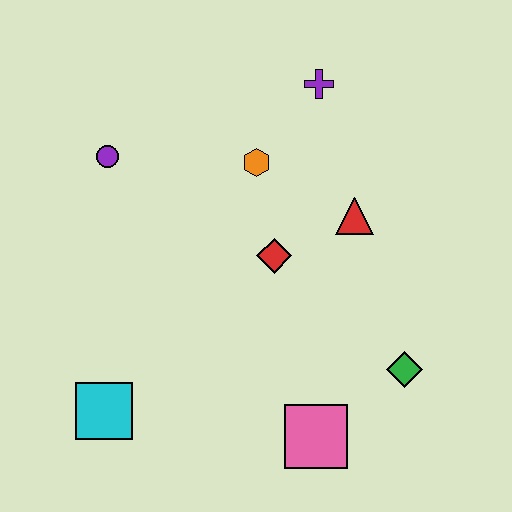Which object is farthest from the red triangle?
The cyan square is farthest from the red triangle.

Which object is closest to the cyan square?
The pink square is closest to the cyan square.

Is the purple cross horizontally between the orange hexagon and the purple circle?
No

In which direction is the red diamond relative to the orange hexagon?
The red diamond is below the orange hexagon.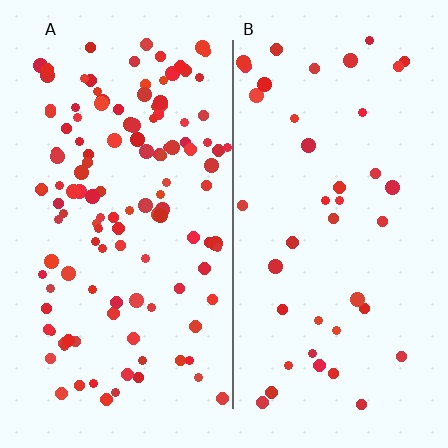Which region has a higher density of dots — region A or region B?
A (the left).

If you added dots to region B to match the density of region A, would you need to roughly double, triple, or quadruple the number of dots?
Approximately triple.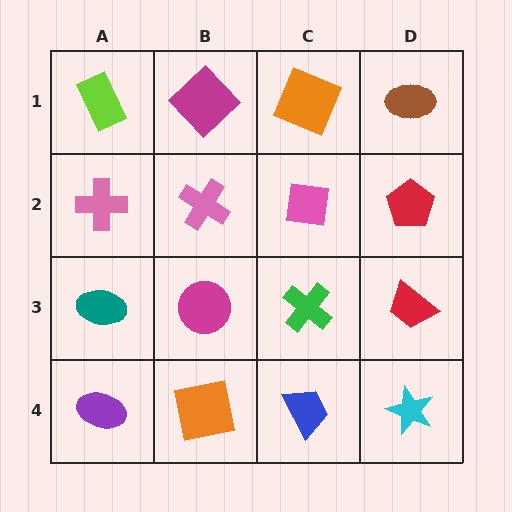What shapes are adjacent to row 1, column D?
A red pentagon (row 2, column D), an orange square (row 1, column C).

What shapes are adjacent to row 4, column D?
A red trapezoid (row 3, column D), a blue trapezoid (row 4, column C).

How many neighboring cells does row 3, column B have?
4.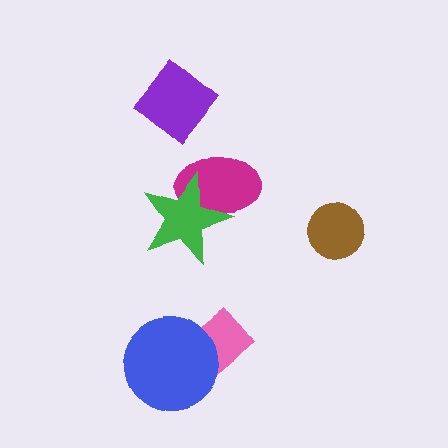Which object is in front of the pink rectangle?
The blue circle is in front of the pink rectangle.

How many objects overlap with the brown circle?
0 objects overlap with the brown circle.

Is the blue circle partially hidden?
No, no other shape covers it.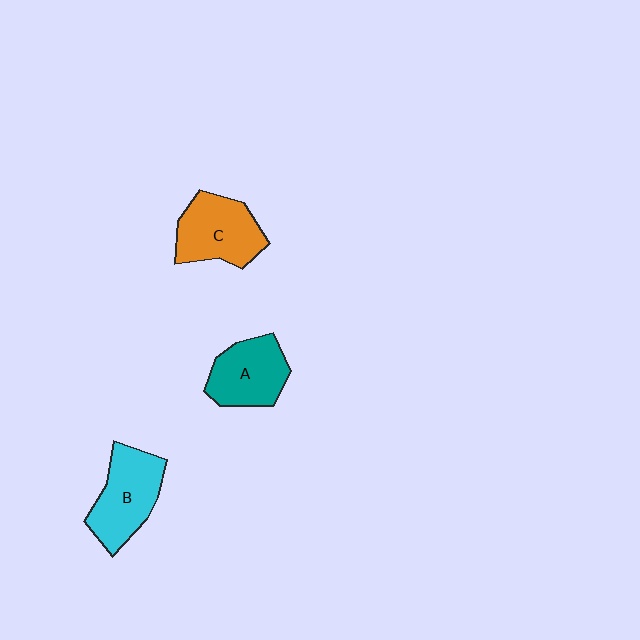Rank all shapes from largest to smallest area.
From largest to smallest: B (cyan), C (orange), A (teal).